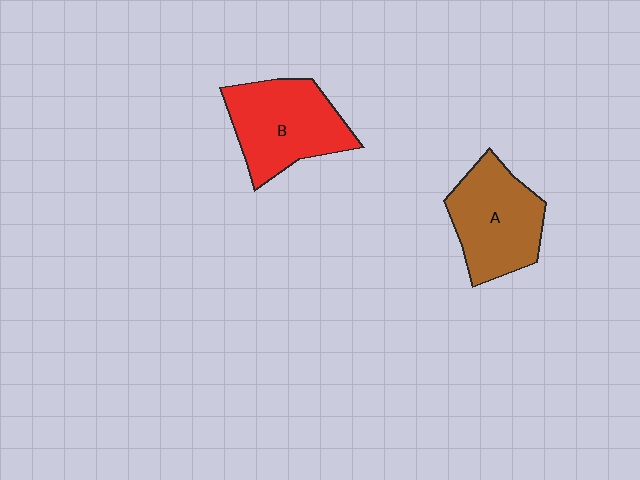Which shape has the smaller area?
Shape A (brown).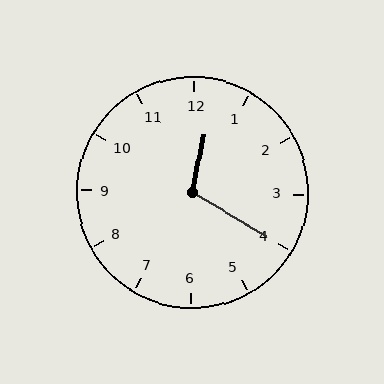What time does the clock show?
12:20.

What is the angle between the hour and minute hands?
Approximately 110 degrees.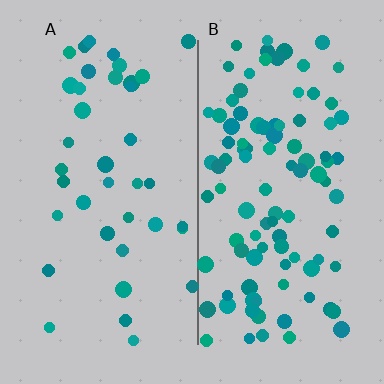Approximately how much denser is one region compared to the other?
Approximately 2.6× — region B over region A.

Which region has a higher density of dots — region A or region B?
B (the right).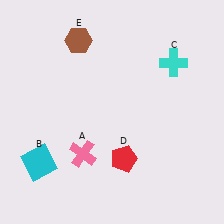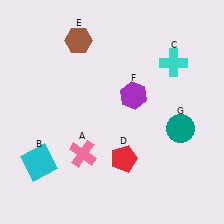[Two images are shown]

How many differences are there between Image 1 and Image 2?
There are 2 differences between the two images.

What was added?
A purple hexagon (F), a teal circle (G) were added in Image 2.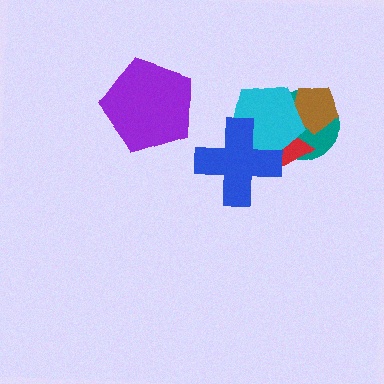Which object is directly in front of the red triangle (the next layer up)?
The cyan pentagon is directly in front of the red triangle.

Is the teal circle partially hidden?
Yes, it is partially covered by another shape.